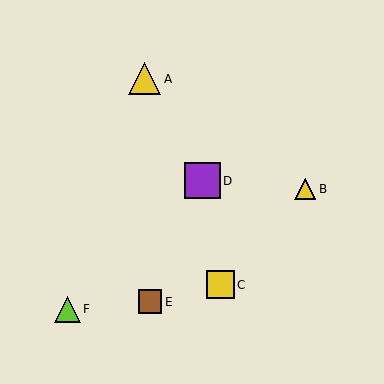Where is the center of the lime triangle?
The center of the lime triangle is at (68, 309).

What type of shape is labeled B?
Shape B is a yellow triangle.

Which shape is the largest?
The purple square (labeled D) is the largest.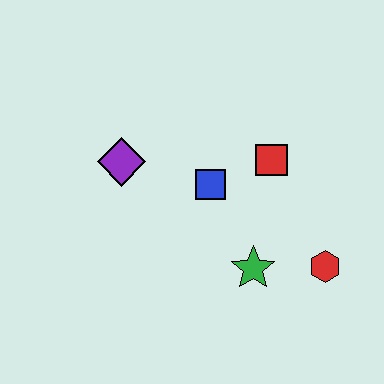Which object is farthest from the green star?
The purple diamond is farthest from the green star.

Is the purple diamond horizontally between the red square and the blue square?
No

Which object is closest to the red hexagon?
The green star is closest to the red hexagon.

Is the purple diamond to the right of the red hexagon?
No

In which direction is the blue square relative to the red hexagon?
The blue square is to the left of the red hexagon.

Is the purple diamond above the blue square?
Yes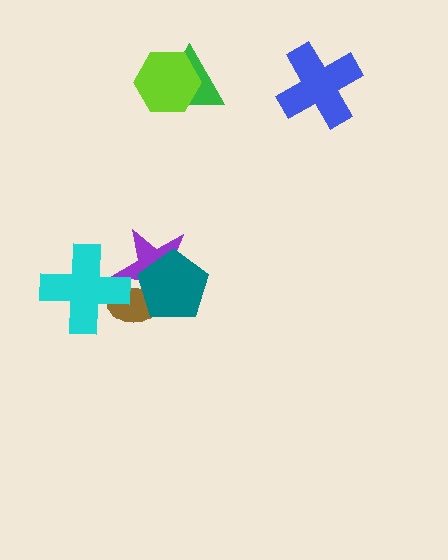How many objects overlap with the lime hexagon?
1 object overlaps with the lime hexagon.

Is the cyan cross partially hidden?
No, no other shape covers it.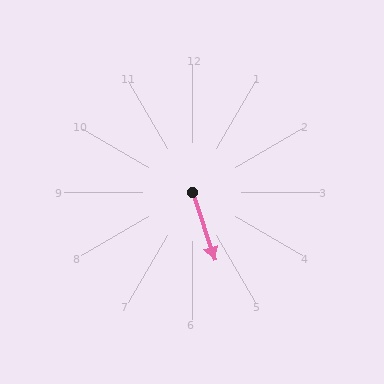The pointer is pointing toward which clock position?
Roughly 5 o'clock.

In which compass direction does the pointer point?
South.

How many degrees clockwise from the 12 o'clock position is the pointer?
Approximately 161 degrees.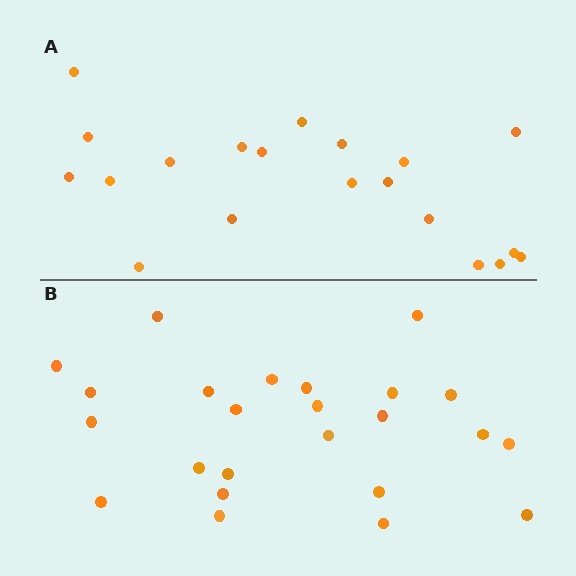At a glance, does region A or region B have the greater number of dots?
Region B (the bottom region) has more dots.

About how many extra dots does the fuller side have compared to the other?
Region B has about 4 more dots than region A.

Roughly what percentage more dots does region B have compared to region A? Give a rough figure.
About 20% more.